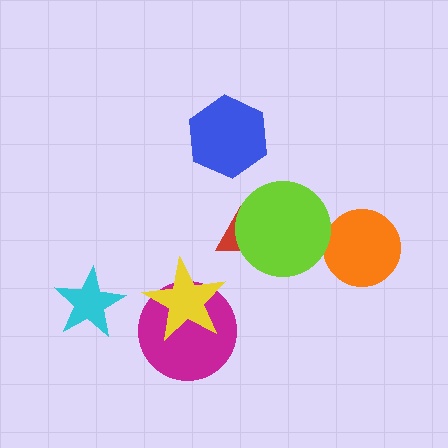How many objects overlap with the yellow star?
1 object overlaps with the yellow star.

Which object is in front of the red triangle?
The lime circle is in front of the red triangle.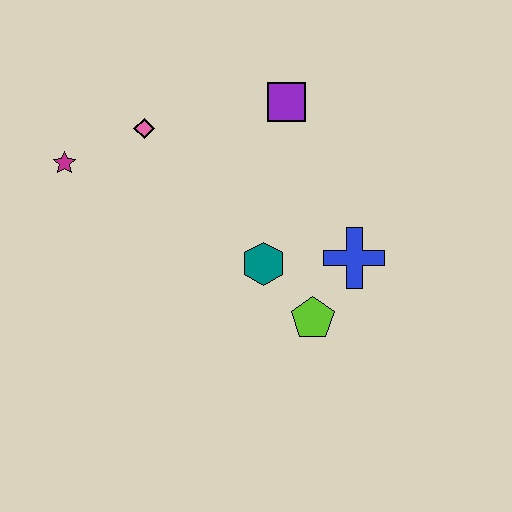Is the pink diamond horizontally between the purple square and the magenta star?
Yes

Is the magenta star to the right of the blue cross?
No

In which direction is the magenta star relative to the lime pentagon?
The magenta star is to the left of the lime pentagon.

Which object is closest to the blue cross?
The lime pentagon is closest to the blue cross.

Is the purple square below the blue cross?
No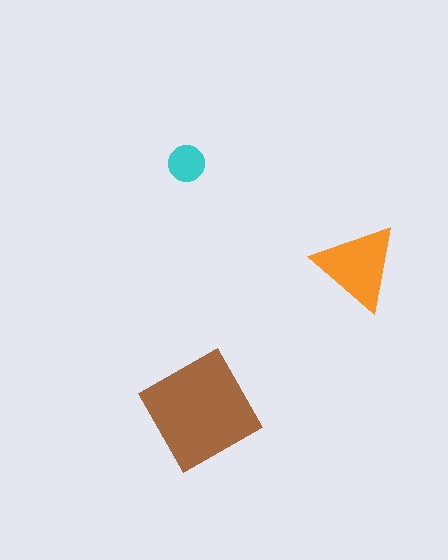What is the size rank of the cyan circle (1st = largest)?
3rd.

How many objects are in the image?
There are 3 objects in the image.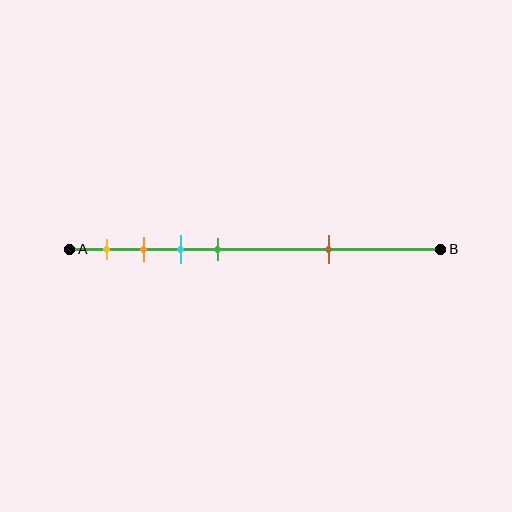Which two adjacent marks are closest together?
The orange and cyan marks are the closest adjacent pair.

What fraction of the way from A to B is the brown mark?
The brown mark is approximately 70% (0.7) of the way from A to B.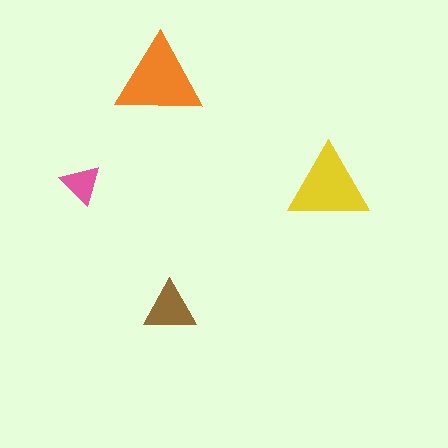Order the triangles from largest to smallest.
the orange one, the yellow one, the brown one, the pink one.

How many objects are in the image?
There are 4 objects in the image.